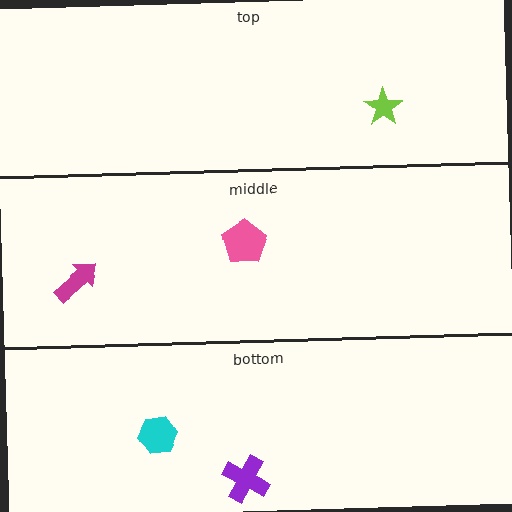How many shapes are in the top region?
1.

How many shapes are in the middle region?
2.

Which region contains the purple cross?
The bottom region.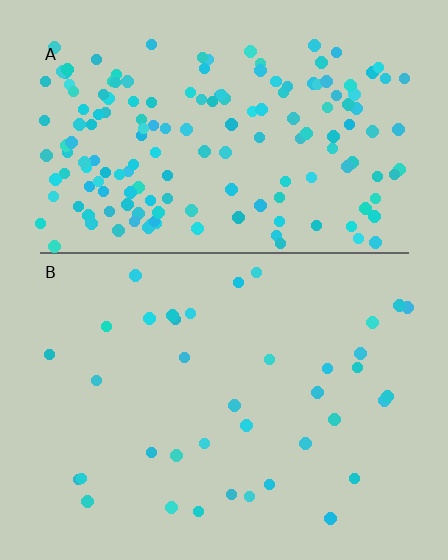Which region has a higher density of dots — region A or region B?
A (the top).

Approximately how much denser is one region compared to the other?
Approximately 4.5× — region A over region B.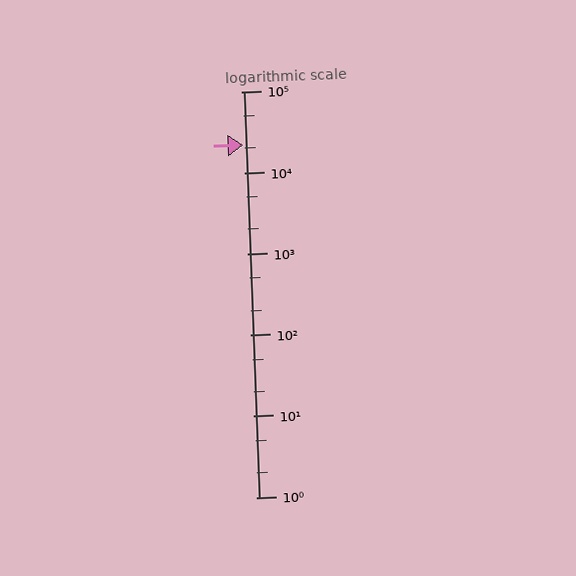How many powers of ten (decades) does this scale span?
The scale spans 5 decades, from 1 to 100000.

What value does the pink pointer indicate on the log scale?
The pointer indicates approximately 22000.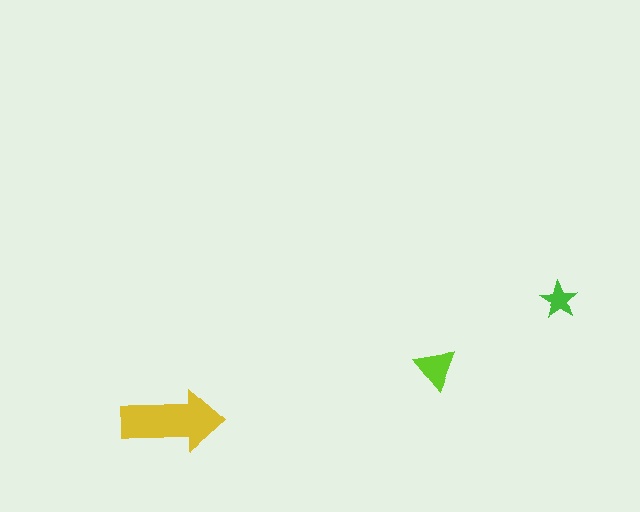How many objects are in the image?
There are 3 objects in the image.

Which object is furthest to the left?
The yellow arrow is leftmost.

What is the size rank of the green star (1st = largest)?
3rd.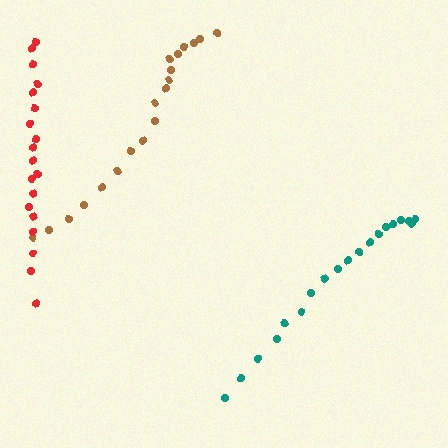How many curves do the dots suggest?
There are 3 distinct paths.